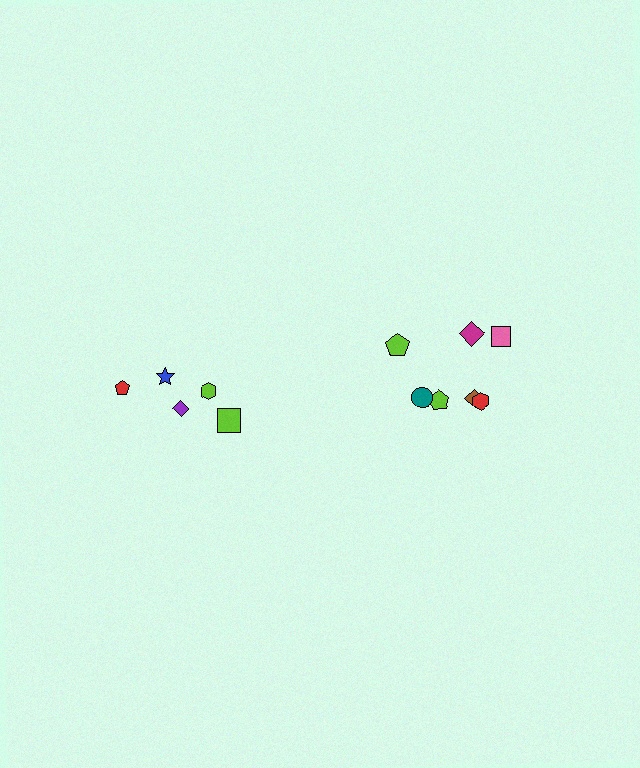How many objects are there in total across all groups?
There are 12 objects.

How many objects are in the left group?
There are 5 objects.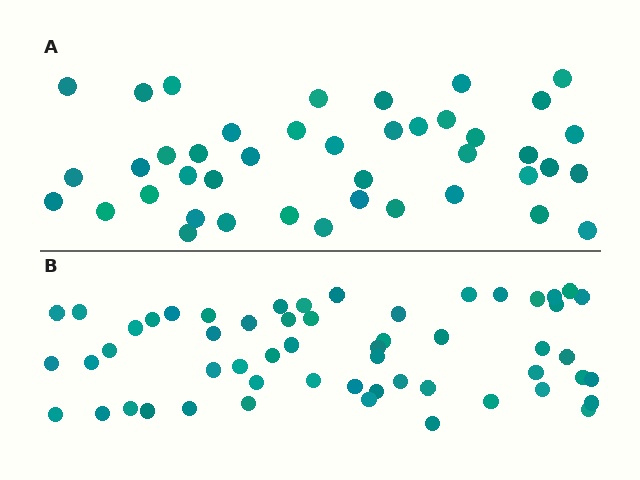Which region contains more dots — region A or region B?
Region B (the bottom region) has more dots.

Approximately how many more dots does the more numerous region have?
Region B has approximately 15 more dots than region A.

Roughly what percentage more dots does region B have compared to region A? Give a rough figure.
About 30% more.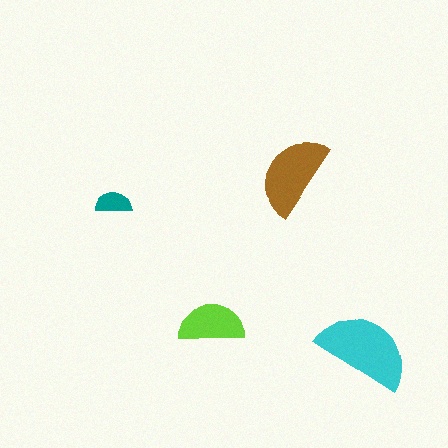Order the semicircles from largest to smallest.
the cyan one, the brown one, the lime one, the teal one.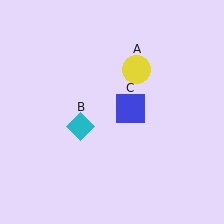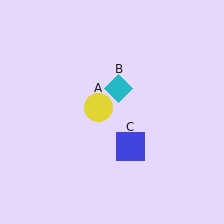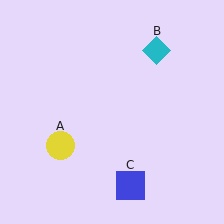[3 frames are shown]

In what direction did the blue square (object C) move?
The blue square (object C) moved down.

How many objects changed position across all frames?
3 objects changed position: yellow circle (object A), cyan diamond (object B), blue square (object C).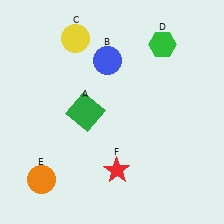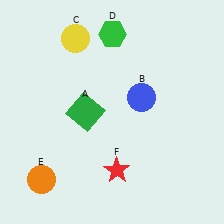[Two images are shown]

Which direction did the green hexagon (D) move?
The green hexagon (D) moved left.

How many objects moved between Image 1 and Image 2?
2 objects moved between the two images.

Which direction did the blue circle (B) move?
The blue circle (B) moved down.